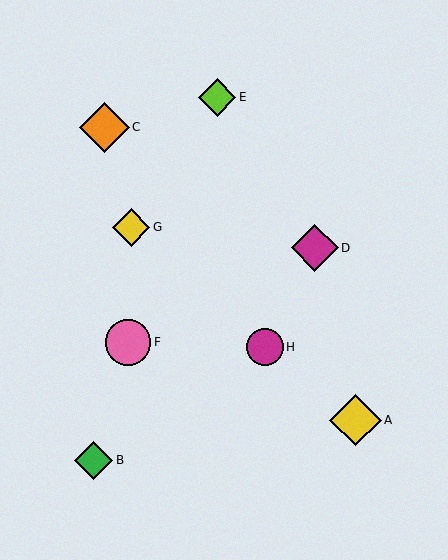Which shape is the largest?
The yellow diamond (labeled A) is the largest.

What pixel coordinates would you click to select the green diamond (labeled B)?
Click at (94, 460) to select the green diamond B.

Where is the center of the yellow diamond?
The center of the yellow diamond is at (356, 420).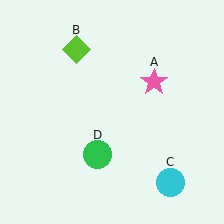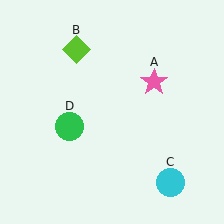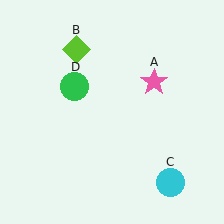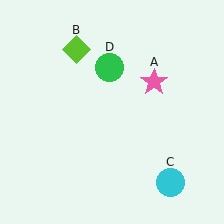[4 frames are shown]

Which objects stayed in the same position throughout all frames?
Pink star (object A) and lime diamond (object B) and cyan circle (object C) remained stationary.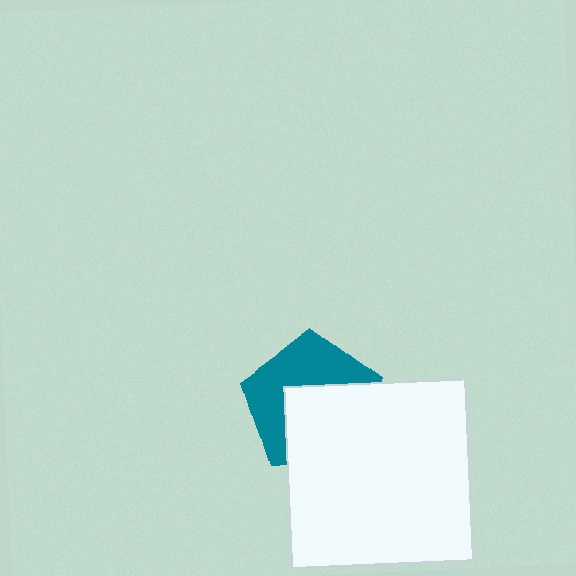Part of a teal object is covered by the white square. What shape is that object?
It is a pentagon.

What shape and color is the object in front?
The object in front is a white square.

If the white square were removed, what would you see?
You would see the complete teal pentagon.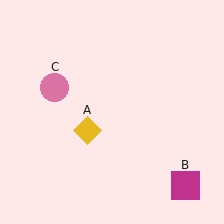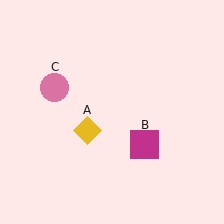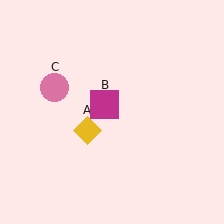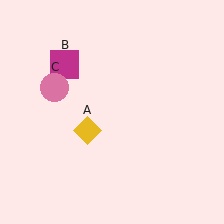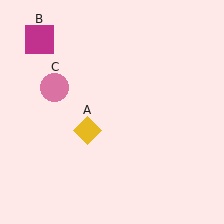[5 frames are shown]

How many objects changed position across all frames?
1 object changed position: magenta square (object B).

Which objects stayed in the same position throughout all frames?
Yellow diamond (object A) and pink circle (object C) remained stationary.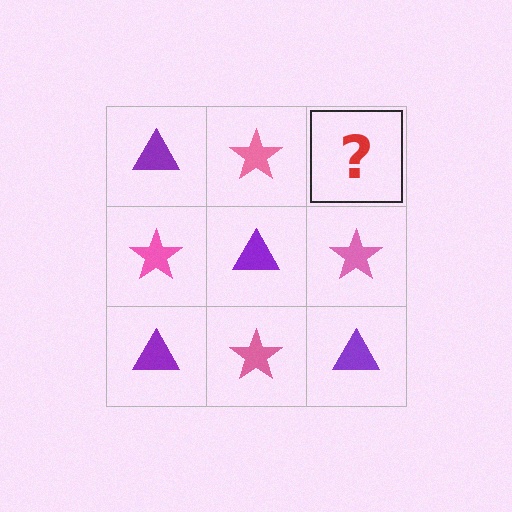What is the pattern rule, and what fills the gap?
The rule is that it alternates purple triangle and pink star in a checkerboard pattern. The gap should be filled with a purple triangle.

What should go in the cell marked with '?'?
The missing cell should contain a purple triangle.